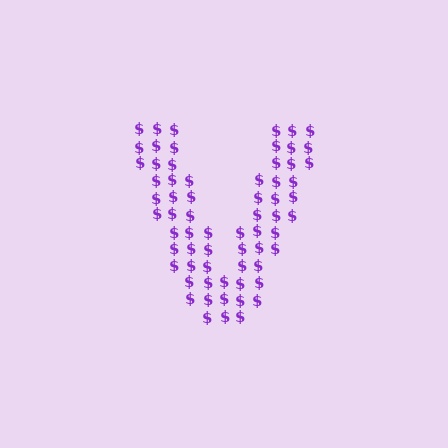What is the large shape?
The large shape is the letter V.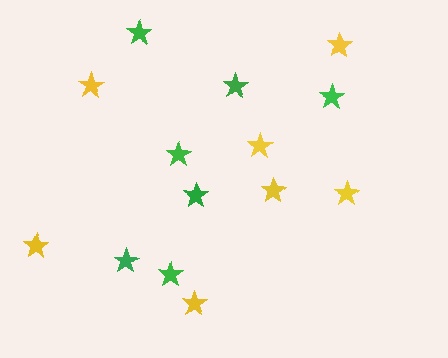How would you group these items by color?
There are 2 groups: one group of green stars (7) and one group of yellow stars (7).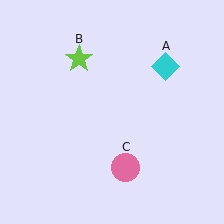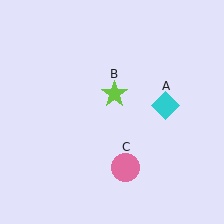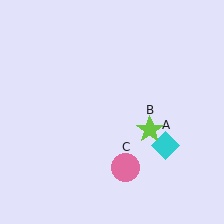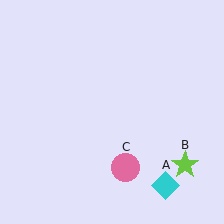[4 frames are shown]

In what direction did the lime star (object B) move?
The lime star (object B) moved down and to the right.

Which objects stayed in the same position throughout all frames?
Pink circle (object C) remained stationary.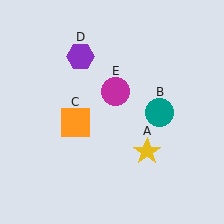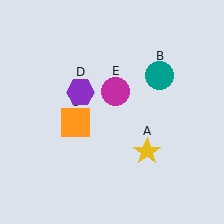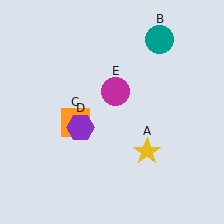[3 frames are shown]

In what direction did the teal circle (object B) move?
The teal circle (object B) moved up.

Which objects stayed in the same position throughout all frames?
Yellow star (object A) and orange square (object C) and magenta circle (object E) remained stationary.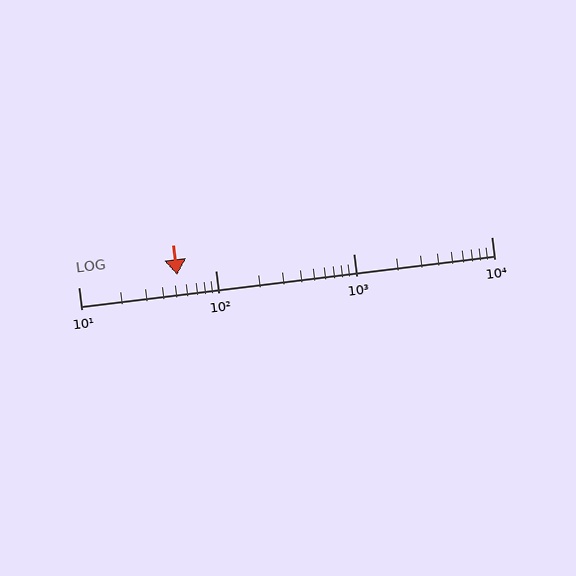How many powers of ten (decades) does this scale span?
The scale spans 3 decades, from 10 to 10000.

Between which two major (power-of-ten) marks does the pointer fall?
The pointer is between 10 and 100.